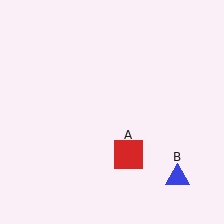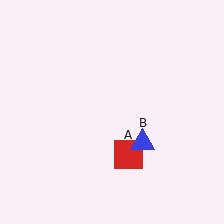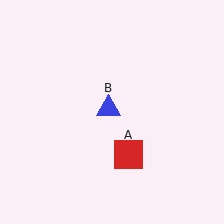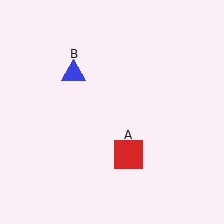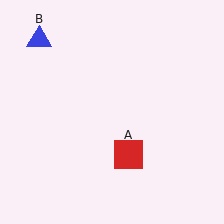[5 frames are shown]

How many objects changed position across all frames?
1 object changed position: blue triangle (object B).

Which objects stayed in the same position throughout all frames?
Red square (object A) remained stationary.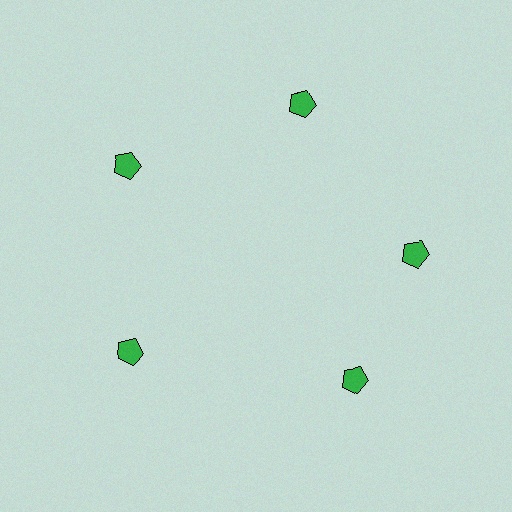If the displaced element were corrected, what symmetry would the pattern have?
It would have 5-fold rotational symmetry — the pattern would map onto itself every 72 degrees.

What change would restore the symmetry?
The symmetry would be restored by rotating it back into even spacing with its neighbors so that all 5 pentagons sit at equal angles and equal distance from the center.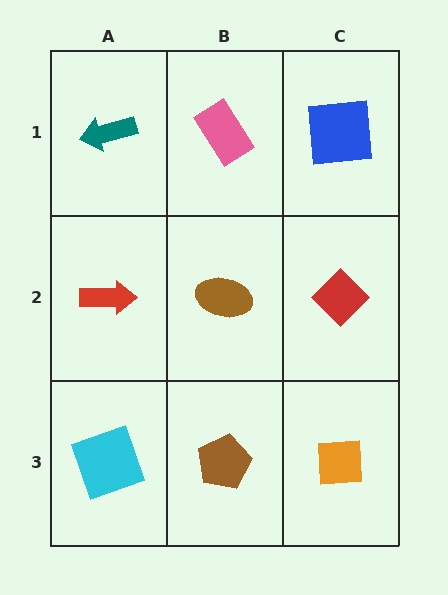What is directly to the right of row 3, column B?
An orange square.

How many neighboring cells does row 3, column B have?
3.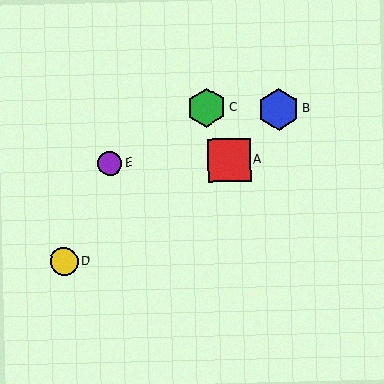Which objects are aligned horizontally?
Objects A, E are aligned horizontally.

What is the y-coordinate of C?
Object C is at y≈108.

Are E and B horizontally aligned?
No, E is at y≈163 and B is at y≈109.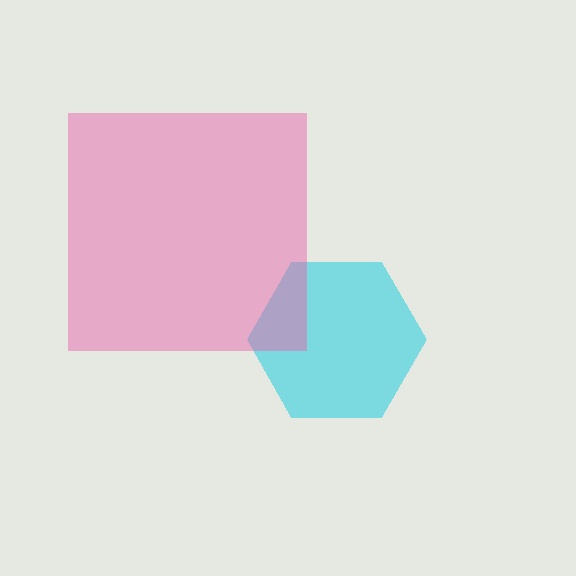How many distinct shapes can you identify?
There are 2 distinct shapes: a cyan hexagon, a pink square.